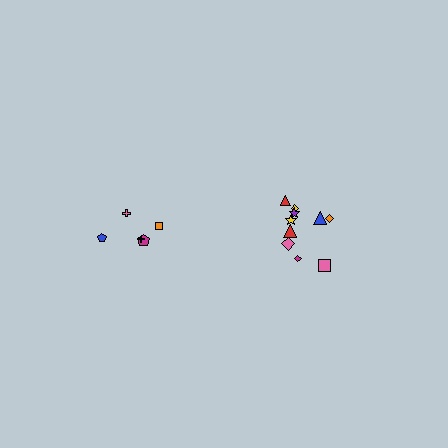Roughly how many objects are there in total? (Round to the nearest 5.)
Roughly 15 objects in total.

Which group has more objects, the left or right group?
The right group.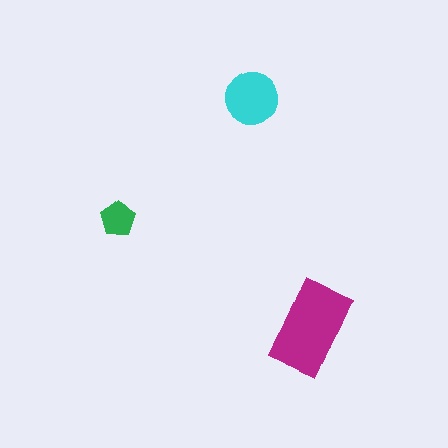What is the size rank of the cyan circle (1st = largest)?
2nd.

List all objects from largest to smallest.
The magenta rectangle, the cyan circle, the green pentagon.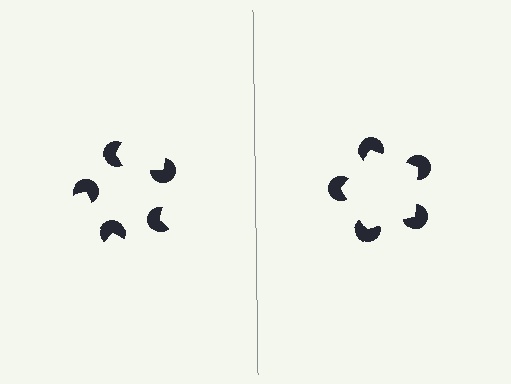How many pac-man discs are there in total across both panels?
10 — 5 on each side.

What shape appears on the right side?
An illusory pentagon.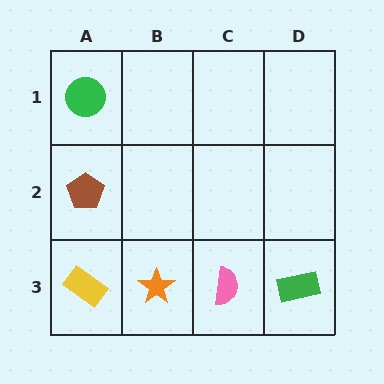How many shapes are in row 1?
1 shape.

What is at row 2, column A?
A brown pentagon.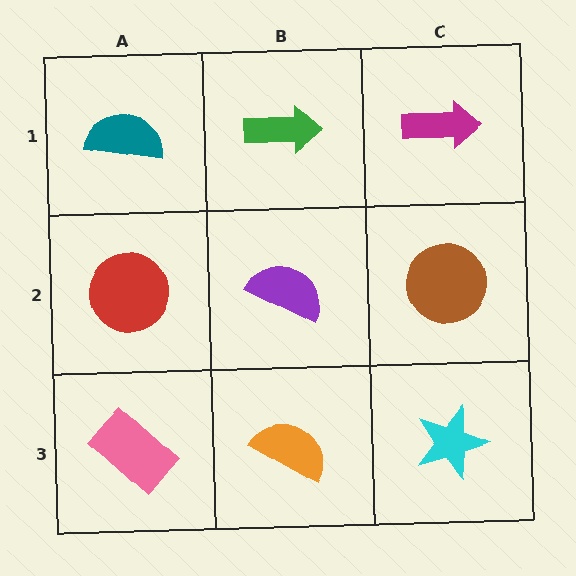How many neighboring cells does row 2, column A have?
3.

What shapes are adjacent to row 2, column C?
A magenta arrow (row 1, column C), a cyan star (row 3, column C), a purple semicircle (row 2, column B).